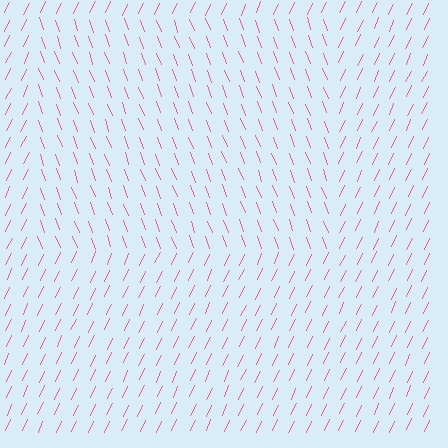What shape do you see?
I see a rectangle.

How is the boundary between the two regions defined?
The boundary is defined purely by a change in line orientation (approximately 45 degrees difference). All lines are the same color and thickness.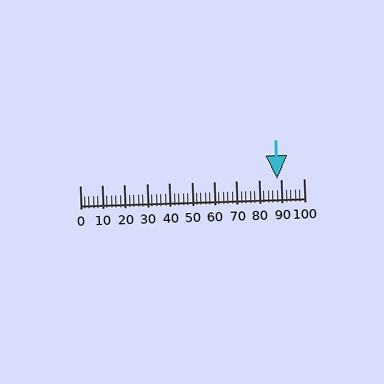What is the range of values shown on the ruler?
The ruler shows values from 0 to 100.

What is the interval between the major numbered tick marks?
The major tick marks are spaced 10 units apart.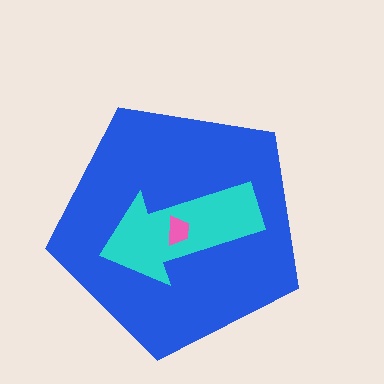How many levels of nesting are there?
3.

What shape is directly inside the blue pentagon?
The cyan arrow.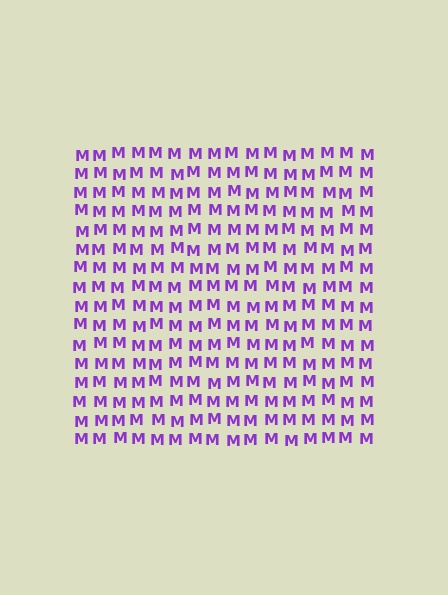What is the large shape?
The large shape is a square.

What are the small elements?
The small elements are letter M's.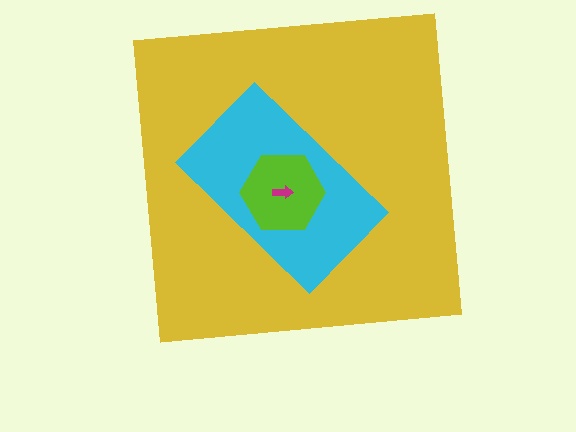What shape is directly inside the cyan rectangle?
The lime hexagon.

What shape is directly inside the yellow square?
The cyan rectangle.